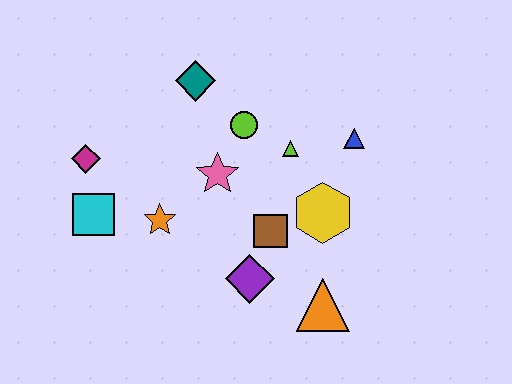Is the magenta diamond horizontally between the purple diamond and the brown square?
No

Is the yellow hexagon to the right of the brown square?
Yes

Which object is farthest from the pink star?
The orange triangle is farthest from the pink star.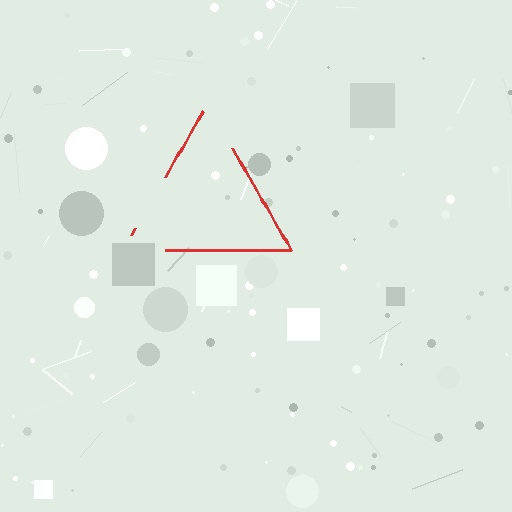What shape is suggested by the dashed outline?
The dashed outline suggests a triangle.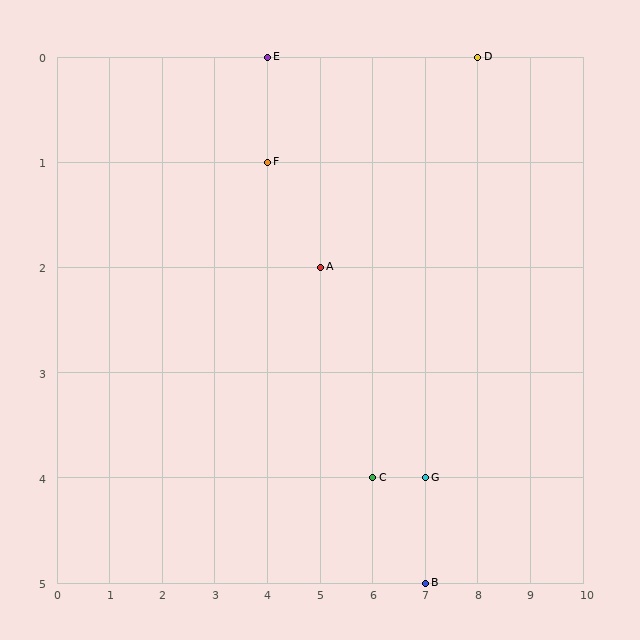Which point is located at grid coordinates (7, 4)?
Point G is at (7, 4).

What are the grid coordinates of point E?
Point E is at grid coordinates (4, 0).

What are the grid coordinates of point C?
Point C is at grid coordinates (6, 4).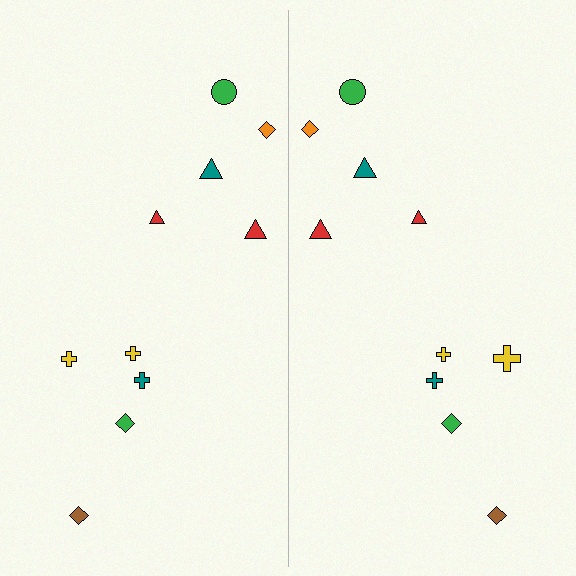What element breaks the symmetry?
The yellow cross on the right side has a different size than its mirror counterpart.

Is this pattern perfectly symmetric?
No, the pattern is not perfectly symmetric. The yellow cross on the right side has a different size than its mirror counterpart.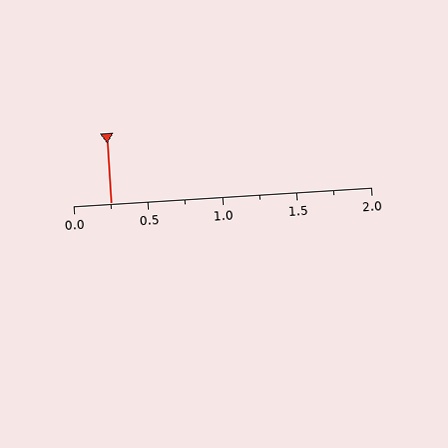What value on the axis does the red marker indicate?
The marker indicates approximately 0.25.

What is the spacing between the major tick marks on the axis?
The major ticks are spaced 0.5 apart.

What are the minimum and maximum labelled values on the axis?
The axis runs from 0.0 to 2.0.